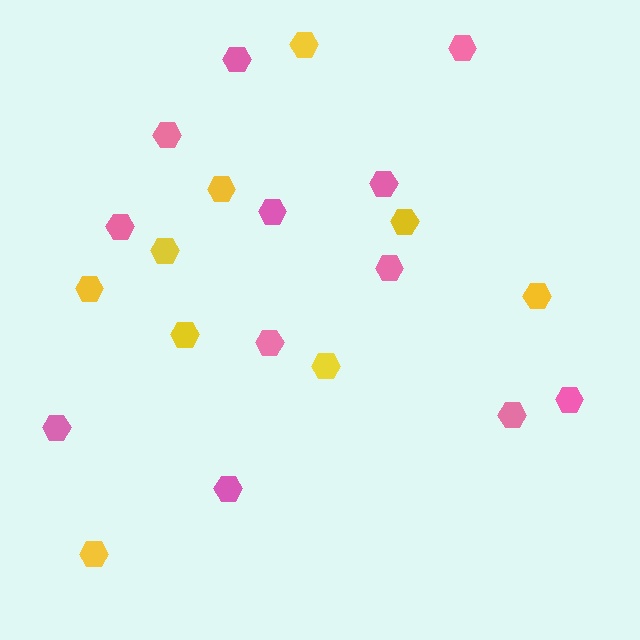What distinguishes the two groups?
There are 2 groups: one group of pink hexagons (12) and one group of yellow hexagons (9).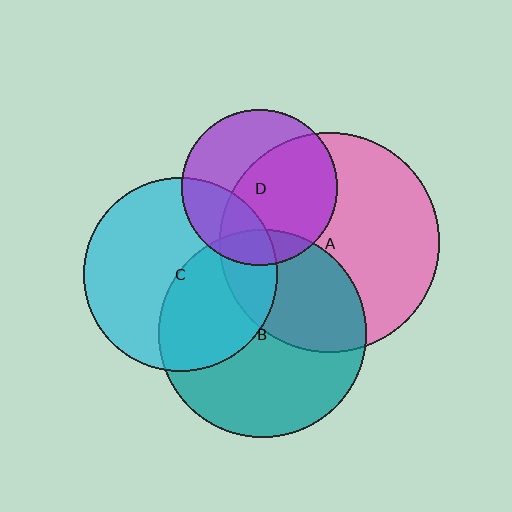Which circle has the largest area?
Circle A (pink).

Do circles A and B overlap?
Yes.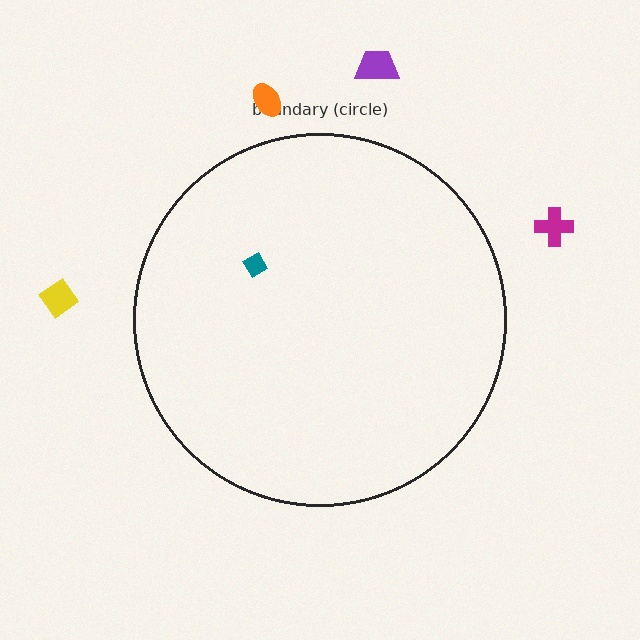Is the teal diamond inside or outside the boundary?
Inside.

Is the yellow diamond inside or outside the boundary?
Outside.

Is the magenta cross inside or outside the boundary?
Outside.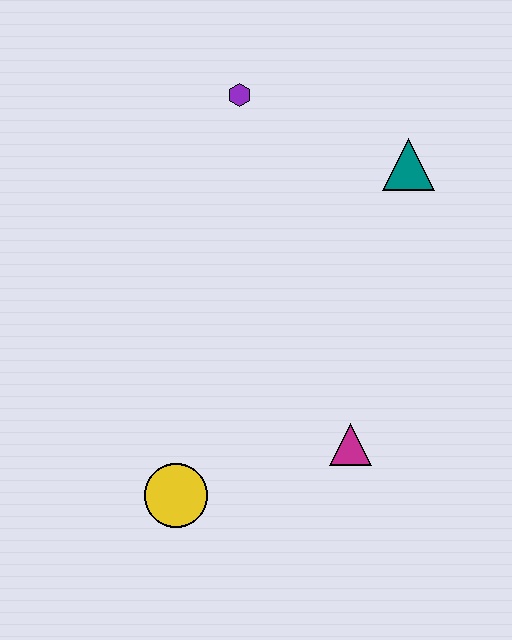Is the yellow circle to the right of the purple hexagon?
No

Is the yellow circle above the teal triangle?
No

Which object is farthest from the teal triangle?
The yellow circle is farthest from the teal triangle.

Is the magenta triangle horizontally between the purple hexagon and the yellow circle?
No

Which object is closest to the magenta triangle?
The yellow circle is closest to the magenta triangle.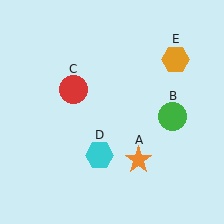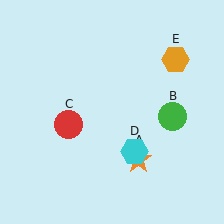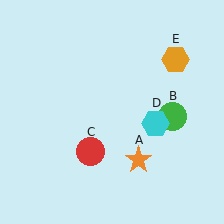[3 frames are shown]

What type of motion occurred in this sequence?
The red circle (object C), cyan hexagon (object D) rotated counterclockwise around the center of the scene.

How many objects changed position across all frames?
2 objects changed position: red circle (object C), cyan hexagon (object D).